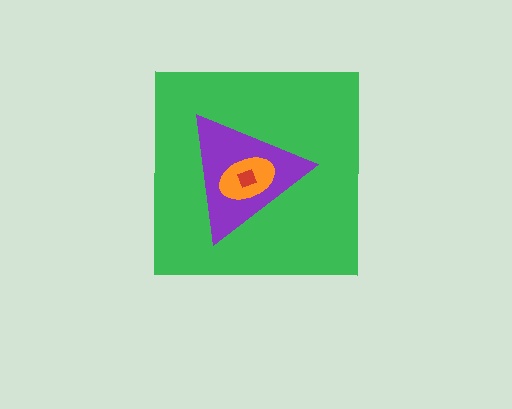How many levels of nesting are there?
4.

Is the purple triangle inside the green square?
Yes.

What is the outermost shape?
The green square.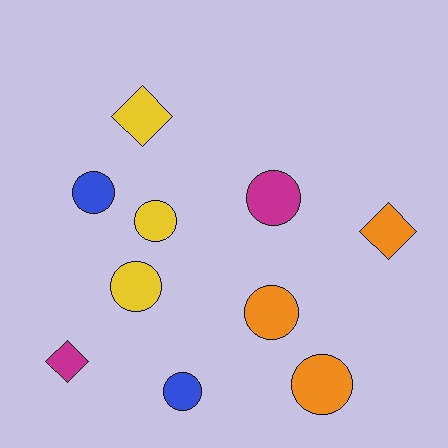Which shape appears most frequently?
Circle, with 7 objects.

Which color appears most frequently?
Orange, with 3 objects.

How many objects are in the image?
There are 10 objects.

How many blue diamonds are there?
There are no blue diamonds.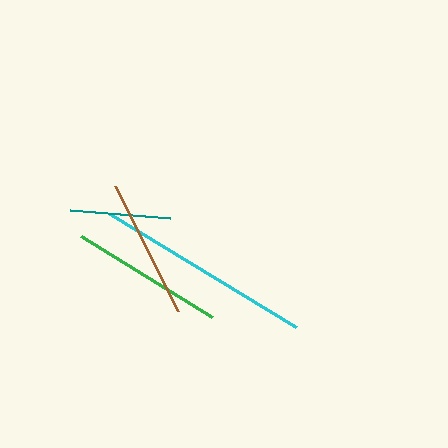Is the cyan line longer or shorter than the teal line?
The cyan line is longer than the teal line.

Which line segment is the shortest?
The teal line is the shortest at approximately 100 pixels.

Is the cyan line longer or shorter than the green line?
The cyan line is longer than the green line.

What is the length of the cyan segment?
The cyan segment is approximately 218 pixels long.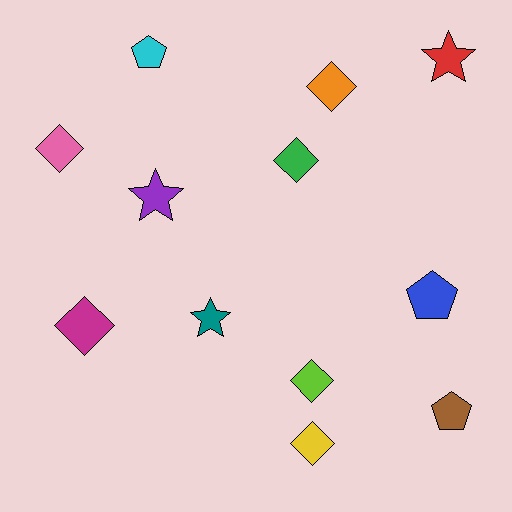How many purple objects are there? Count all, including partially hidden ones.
There is 1 purple object.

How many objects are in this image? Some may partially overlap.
There are 12 objects.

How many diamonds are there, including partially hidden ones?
There are 6 diamonds.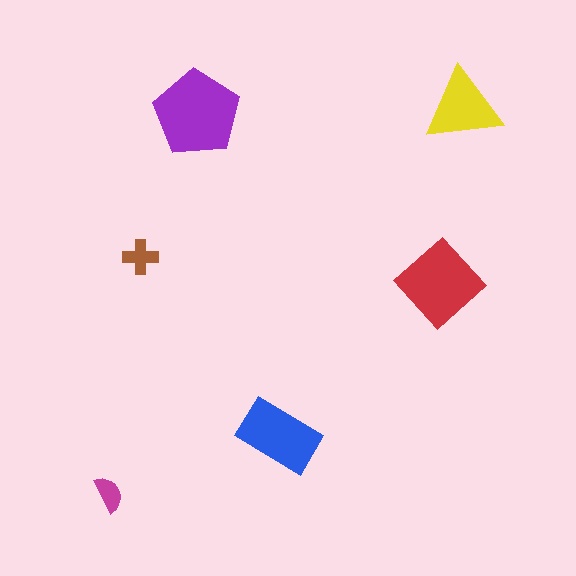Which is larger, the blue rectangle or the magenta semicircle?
The blue rectangle.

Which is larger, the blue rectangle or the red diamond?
The red diamond.